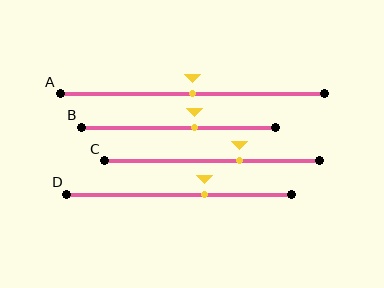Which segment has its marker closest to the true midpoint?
Segment A has its marker closest to the true midpoint.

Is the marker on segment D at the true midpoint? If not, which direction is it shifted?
No, the marker on segment D is shifted to the right by about 11% of the segment length.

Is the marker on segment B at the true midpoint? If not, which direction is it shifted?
No, the marker on segment B is shifted to the right by about 8% of the segment length.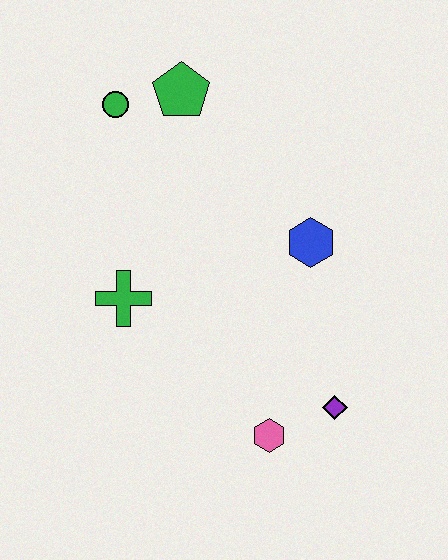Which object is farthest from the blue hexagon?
The green circle is farthest from the blue hexagon.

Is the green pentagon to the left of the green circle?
No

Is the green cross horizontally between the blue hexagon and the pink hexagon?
No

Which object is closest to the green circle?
The green pentagon is closest to the green circle.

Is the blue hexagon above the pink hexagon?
Yes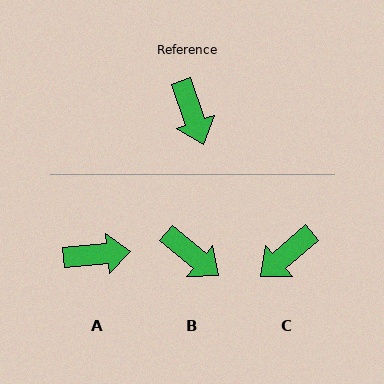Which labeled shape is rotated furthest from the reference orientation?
A, about 76 degrees away.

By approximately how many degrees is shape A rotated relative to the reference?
Approximately 76 degrees counter-clockwise.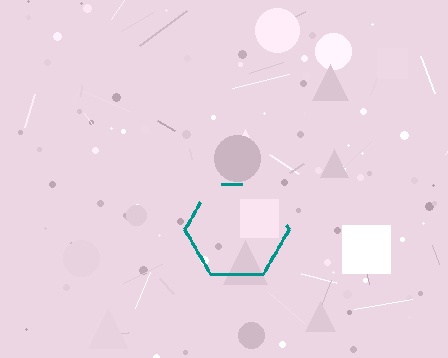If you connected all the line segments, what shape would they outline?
They would outline a hexagon.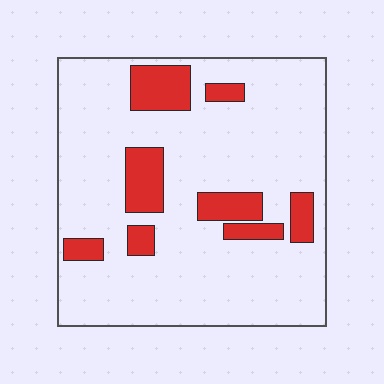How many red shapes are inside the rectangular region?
8.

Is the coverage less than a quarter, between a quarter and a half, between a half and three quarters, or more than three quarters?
Less than a quarter.